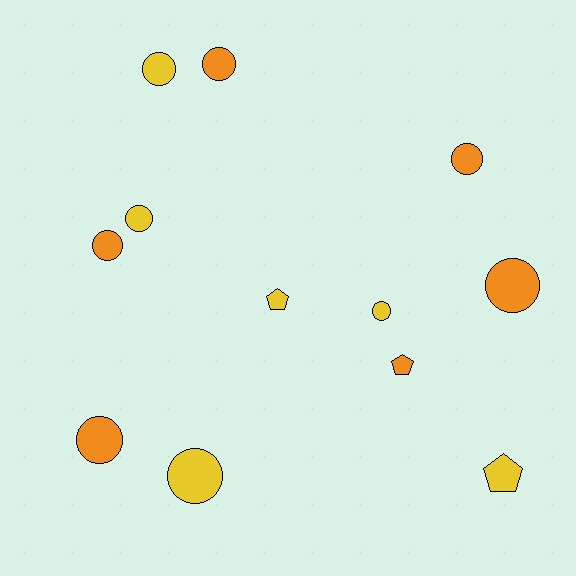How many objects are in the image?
There are 12 objects.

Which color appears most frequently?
Orange, with 6 objects.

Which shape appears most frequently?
Circle, with 9 objects.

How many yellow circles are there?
There are 4 yellow circles.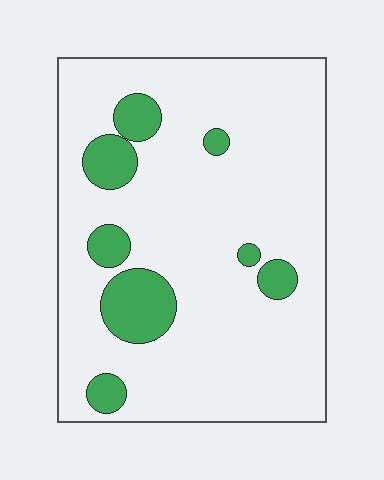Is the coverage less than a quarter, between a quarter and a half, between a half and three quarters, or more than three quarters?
Less than a quarter.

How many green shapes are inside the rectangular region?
8.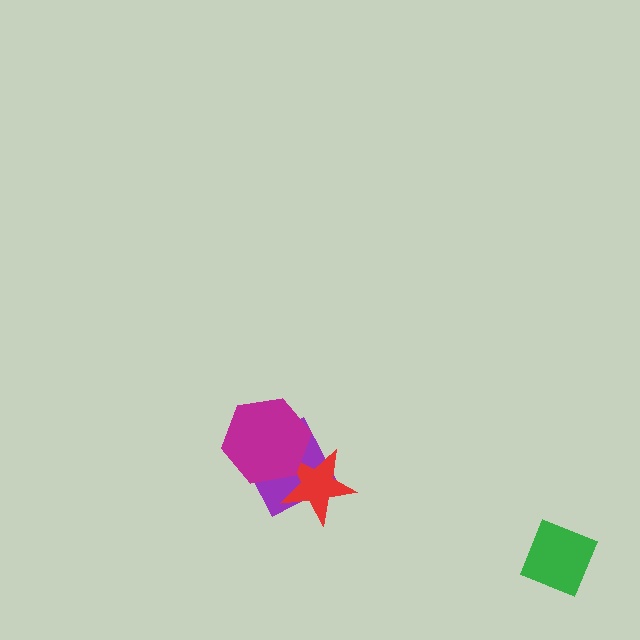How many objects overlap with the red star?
2 objects overlap with the red star.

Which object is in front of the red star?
The magenta hexagon is in front of the red star.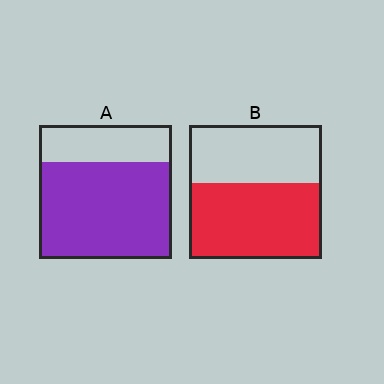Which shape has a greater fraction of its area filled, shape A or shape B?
Shape A.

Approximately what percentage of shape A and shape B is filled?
A is approximately 70% and B is approximately 55%.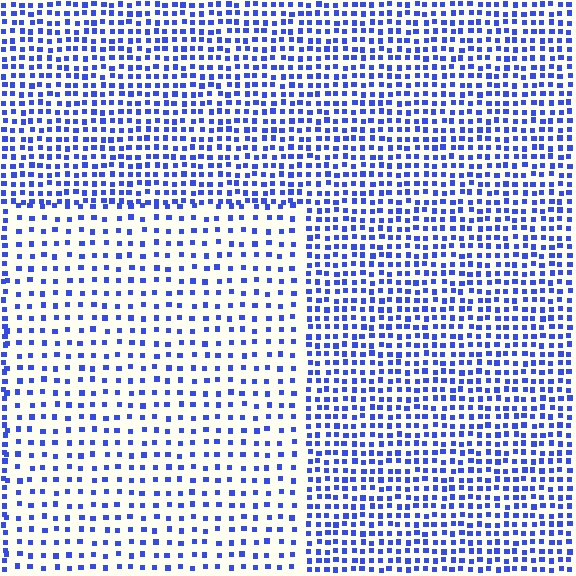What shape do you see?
I see a rectangle.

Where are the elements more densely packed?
The elements are more densely packed outside the rectangle boundary.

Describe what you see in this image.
The image contains small blue elements arranged at two different densities. A rectangle-shaped region is visible where the elements are less densely packed than the surrounding area.